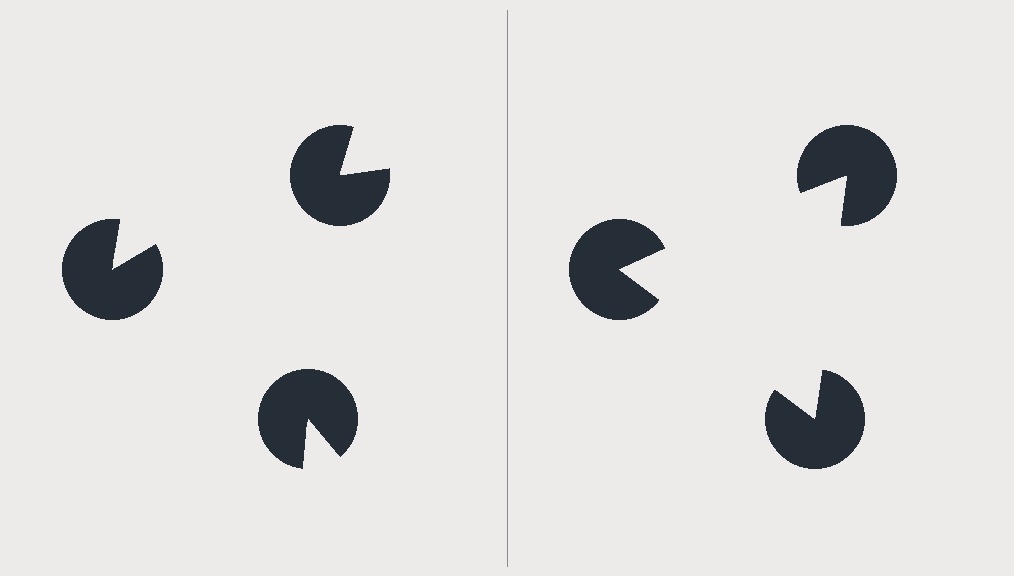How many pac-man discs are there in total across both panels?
6 — 3 on each side.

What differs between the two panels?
The pac-man discs are positioned identically on both sides; only the wedge orientations differ. On the right they align to a triangle; on the left they are misaligned.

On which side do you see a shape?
An illusory triangle appears on the right side. On the left side the wedge cuts are rotated, so no coherent shape forms.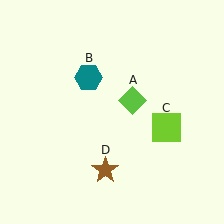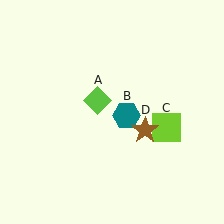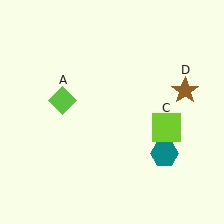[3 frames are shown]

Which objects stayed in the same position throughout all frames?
Lime square (object C) remained stationary.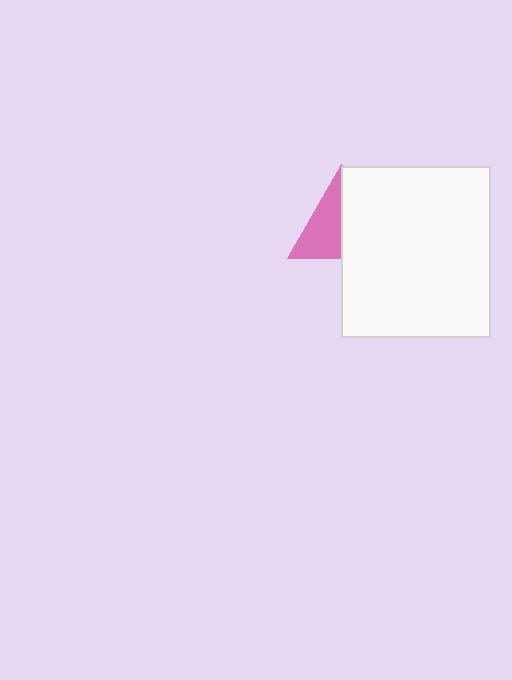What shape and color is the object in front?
The object in front is a white rectangle.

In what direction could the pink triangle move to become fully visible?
The pink triangle could move left. That would shift it out from behind the white rectangle entirely.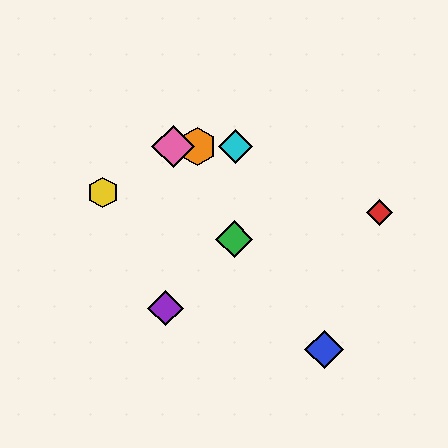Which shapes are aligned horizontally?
The orange hexagon, the cyan diamond, the pink diamond are aligned horizontally.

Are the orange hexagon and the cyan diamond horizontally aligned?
Yes, both are at y≈147.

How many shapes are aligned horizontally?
3 shapes (the orange hexagon, the cyan diamond, the pink diamond) are aligned horizontally.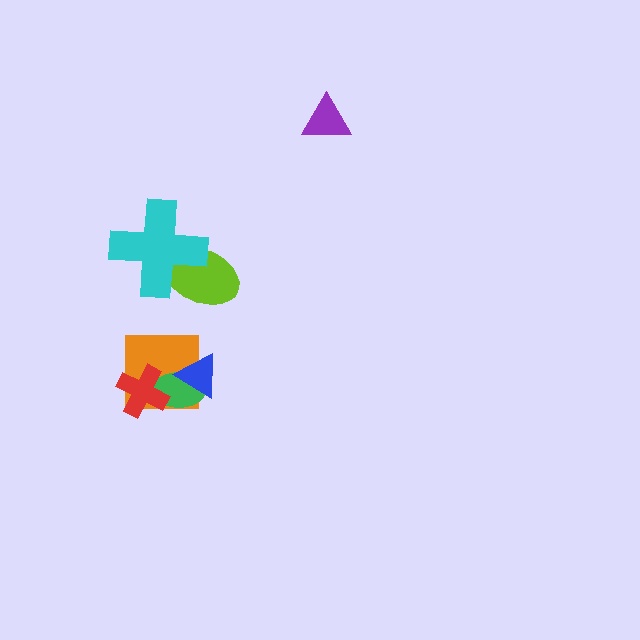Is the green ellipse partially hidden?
Yes, it is partially covered by another shape.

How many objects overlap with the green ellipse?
3 objects overlap with the green ellipse.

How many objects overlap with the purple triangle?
0 objects overlap with the purple triangle.